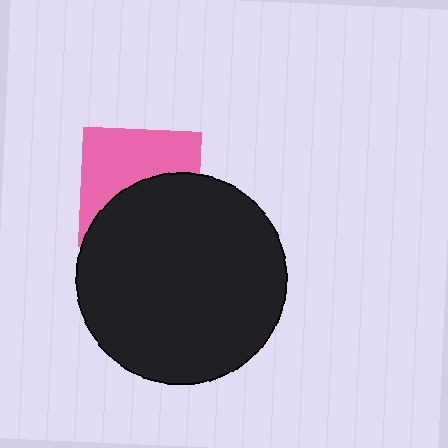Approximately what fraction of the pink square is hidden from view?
Roughly 50% of the pink square is hidden behind the black circle.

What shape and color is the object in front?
The object in front is a black circle.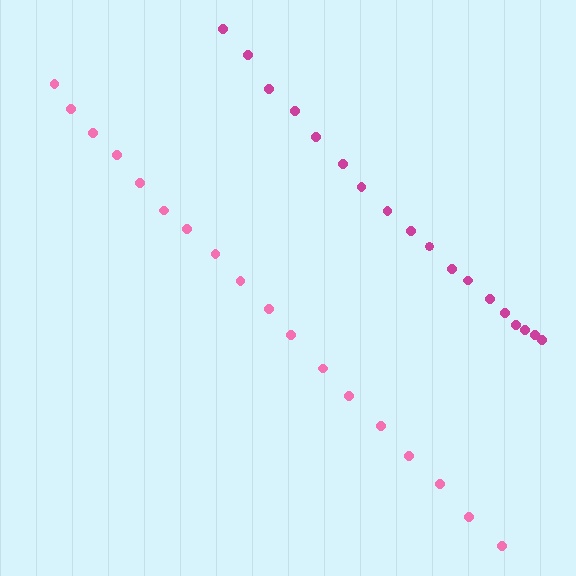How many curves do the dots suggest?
There are 2 distinct paths.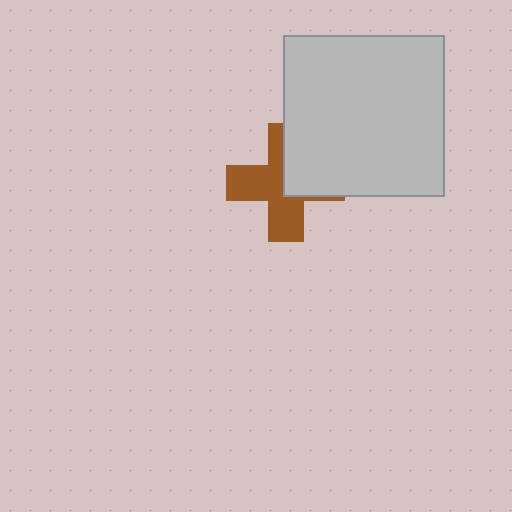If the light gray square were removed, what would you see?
You would see the complete brown cross.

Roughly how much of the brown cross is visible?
About half of it is visible (roughly 61%).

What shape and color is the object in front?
The object in front is a light gray square.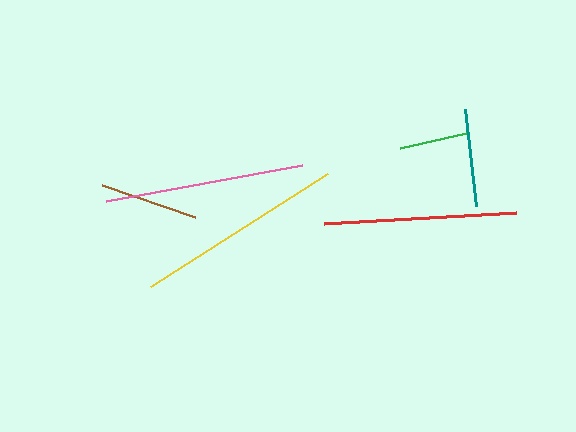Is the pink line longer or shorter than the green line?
The pink line is longer than the green line.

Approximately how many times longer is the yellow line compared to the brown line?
The yellow line is approximately 2.2 times the length of the brown line.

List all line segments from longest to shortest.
From longest to shortest: yellow, pink, red, brown, teal, green.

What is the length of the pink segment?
The pink segment is approximately 200 pixels long.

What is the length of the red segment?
The red segment is approximately 192 pixels long.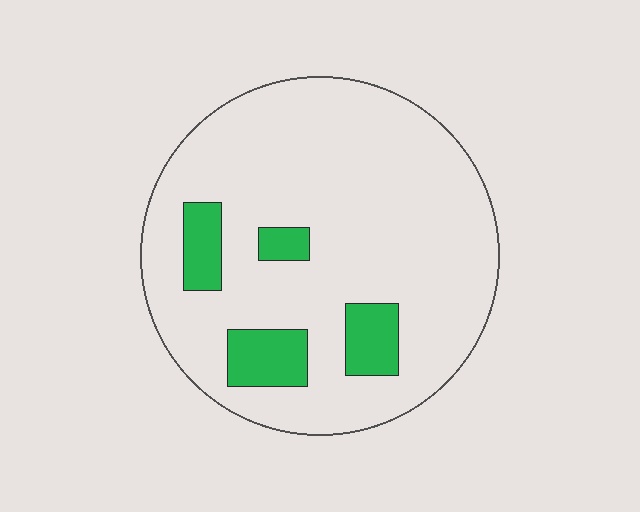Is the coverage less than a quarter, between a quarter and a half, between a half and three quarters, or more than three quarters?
Less than a quarter.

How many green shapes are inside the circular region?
4.